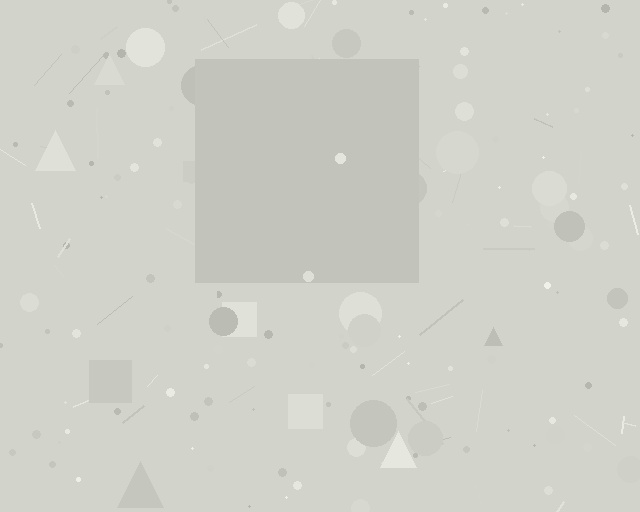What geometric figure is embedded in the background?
A square is embedded in the background.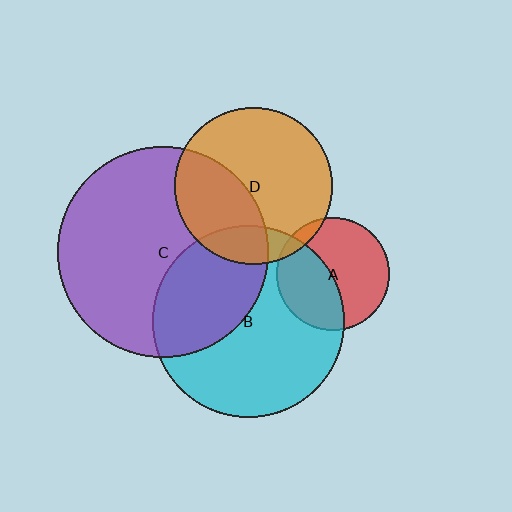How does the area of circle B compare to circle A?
Approximately 2.9 times.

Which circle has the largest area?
Circle C (purple).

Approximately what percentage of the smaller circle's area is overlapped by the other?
Approximately 35%.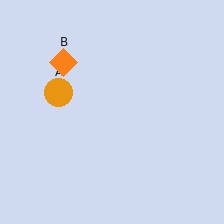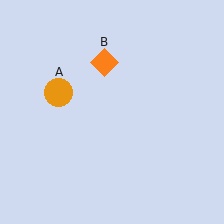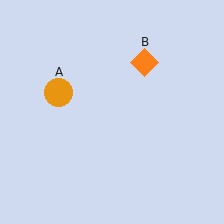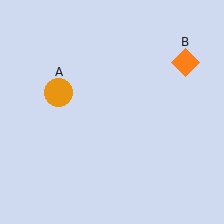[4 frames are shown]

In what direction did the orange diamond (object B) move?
The orange diamond (object B) moved right.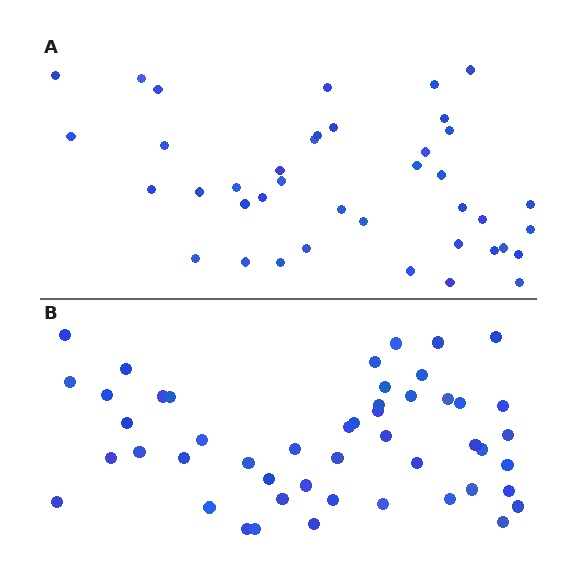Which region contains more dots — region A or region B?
Region B (the bottom region) has more dots.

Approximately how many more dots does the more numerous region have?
Region B has roughly 8 or so more dots than region A.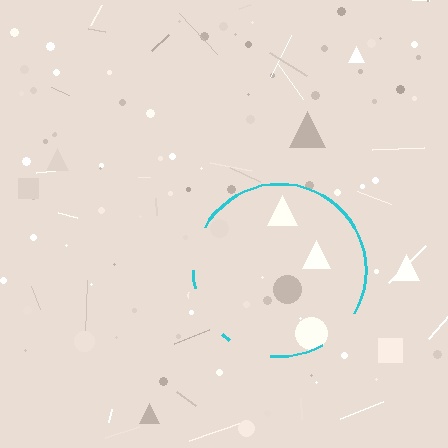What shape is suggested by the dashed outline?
The dashed outline suggests a circle.